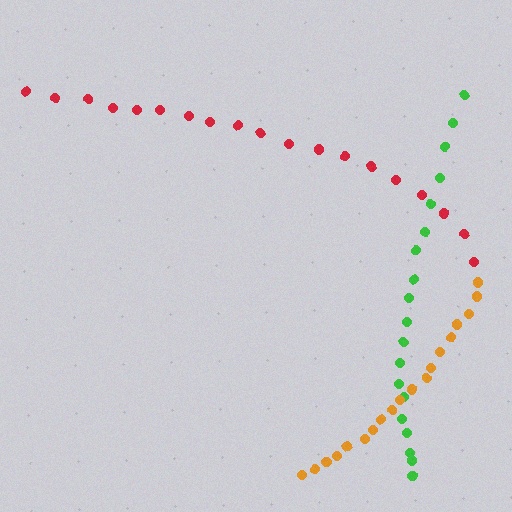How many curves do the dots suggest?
There are 3 distinct paths.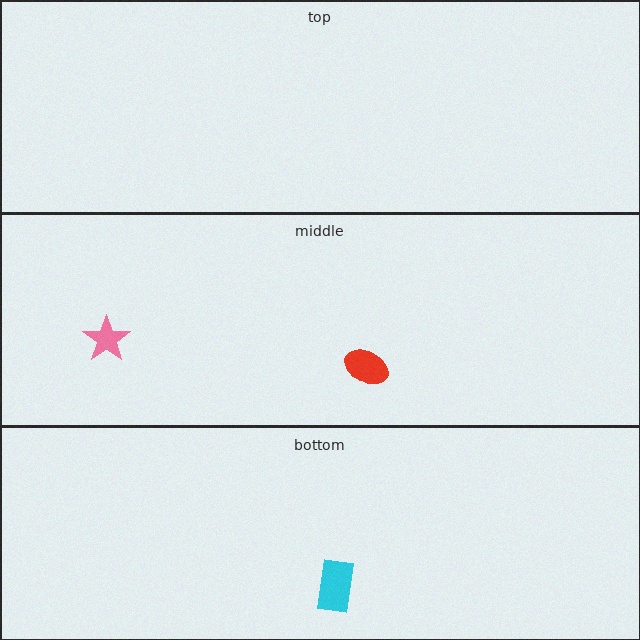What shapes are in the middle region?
The red ellipse, the pink star.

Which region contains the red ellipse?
The middle region.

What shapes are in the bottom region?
The cyan rectangle.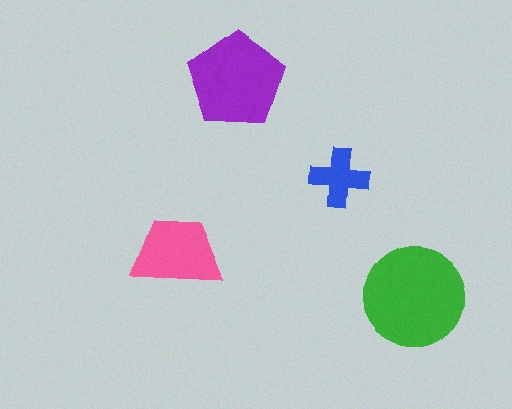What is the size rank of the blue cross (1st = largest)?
4th.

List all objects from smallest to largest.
The blue cross, the pink trapezoid, the purple pentagon, the green circle.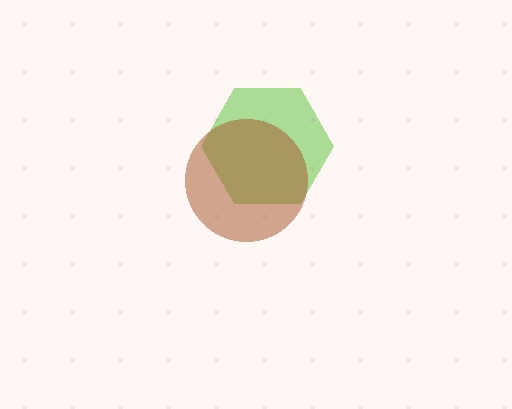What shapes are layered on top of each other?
The layered shapes are: a lime hexagon, a brown circle.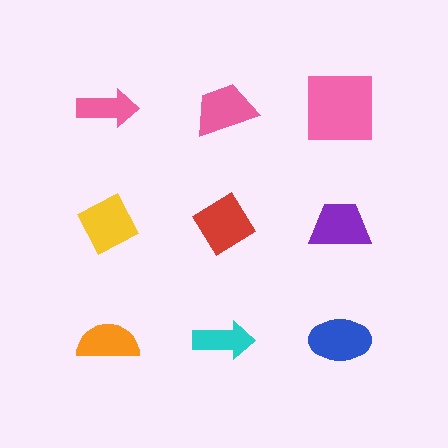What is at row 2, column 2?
A red diamond.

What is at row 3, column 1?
An orange semicircle.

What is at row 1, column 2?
A pink trapezoid.